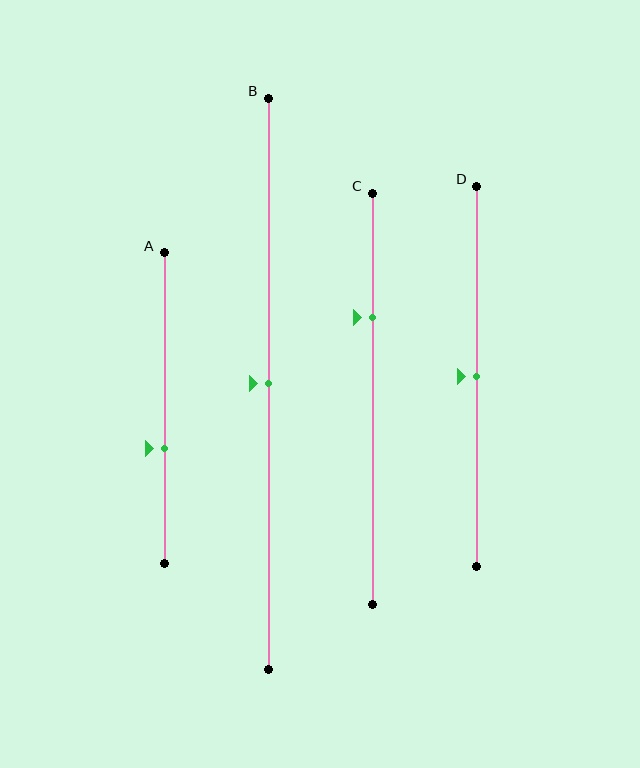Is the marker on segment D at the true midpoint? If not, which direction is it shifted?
Yes, the marker on segment D is at the true midpoint.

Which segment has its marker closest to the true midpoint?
Segment B has its marker closest to the true midpoint.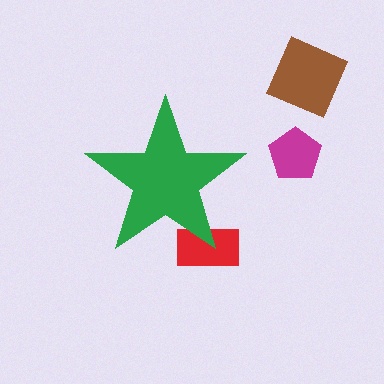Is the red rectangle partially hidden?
Yes, the red rectangle is partially hidden behind the green star.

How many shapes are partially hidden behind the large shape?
1 shape is partially hidden.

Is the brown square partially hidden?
No, the brown square is fully visible.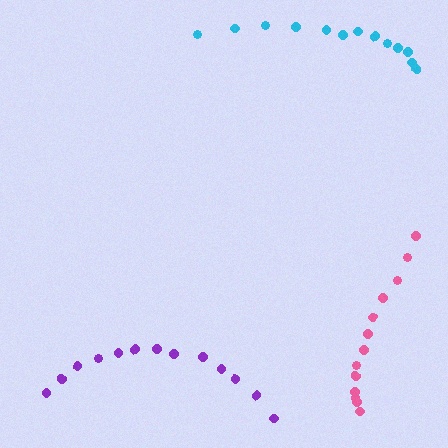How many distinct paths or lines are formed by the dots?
There are 3 distinct paths.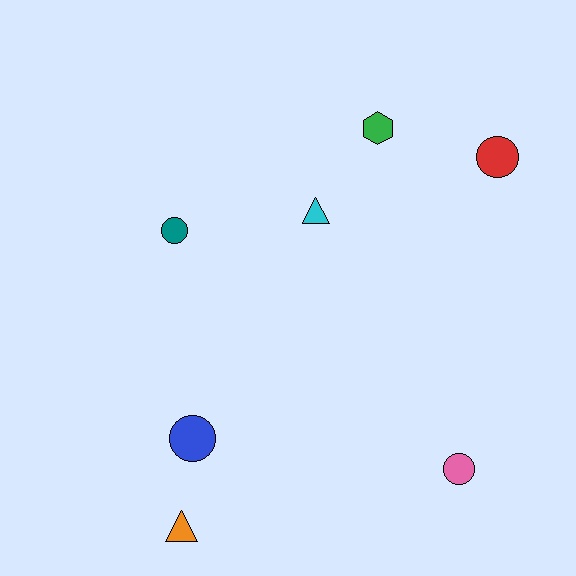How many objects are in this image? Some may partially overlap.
There are 7 objects.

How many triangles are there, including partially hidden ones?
There are 2 triangles.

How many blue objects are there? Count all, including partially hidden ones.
There is 1 blue object.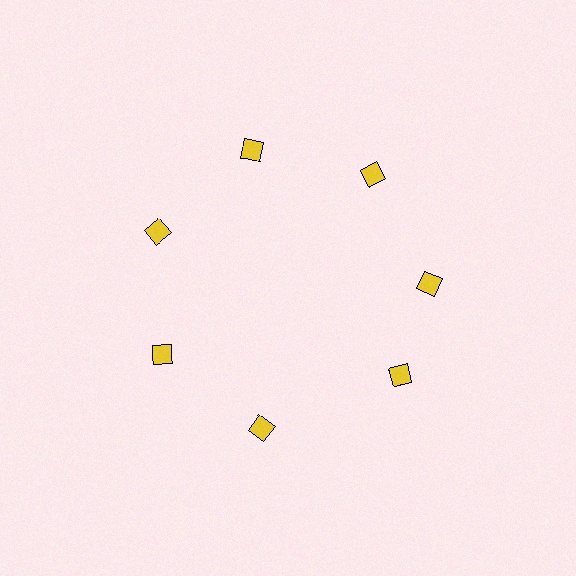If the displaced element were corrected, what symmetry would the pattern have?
It would have 7-fold rotational symmetry — the pattern would map onto itself every 51 degrees.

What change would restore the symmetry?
The symmetry would be restored by rotating it back into even spacing with its neighbors so that all 7 squares sit at equal angles and equal distance from the center.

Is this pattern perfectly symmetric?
No. The 7 yellow squares are arranged in a ring, but one element near the 5 o'clock position is rotated out of alignment along the ring, breaking the 7-fold rotational symmetry.